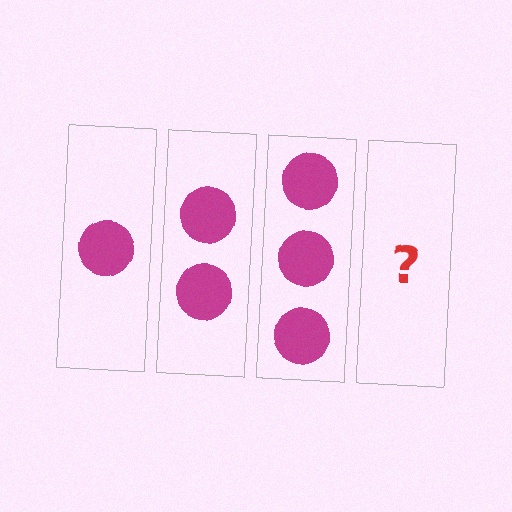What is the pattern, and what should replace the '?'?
The pattern is that each step adds one more circle. The '?' should be 4 circles.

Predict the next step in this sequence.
The next step is 4 circles.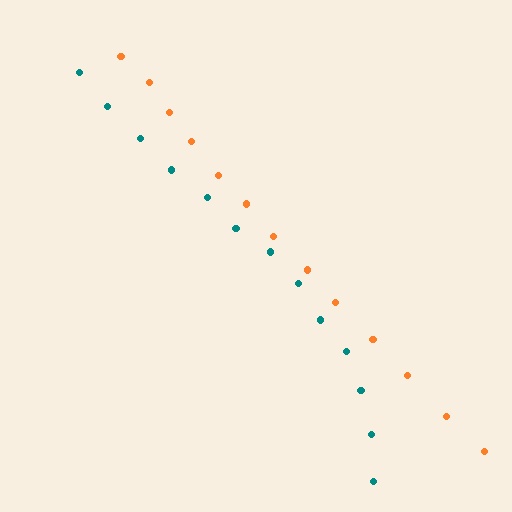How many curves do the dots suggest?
There are 2 distinct paths.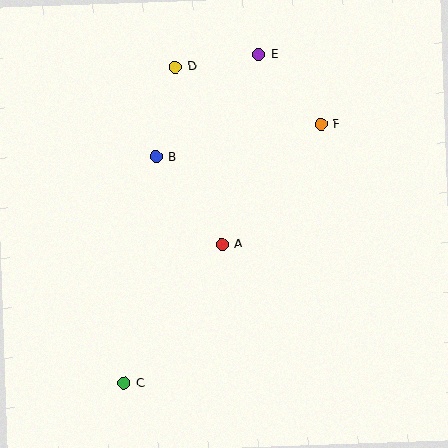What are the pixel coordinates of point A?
Point A is at (222, 244).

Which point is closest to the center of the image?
Point A at (222, 244) is closest to the center.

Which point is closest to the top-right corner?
Point F is closest to the top-right corner.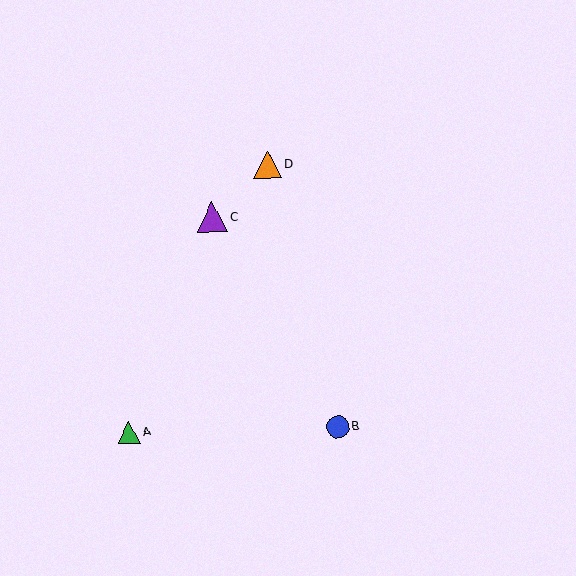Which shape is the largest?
The purple triangle (labeled C) is the largest.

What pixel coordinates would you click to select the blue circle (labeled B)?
Click at (338, 427) to select the blue circle B.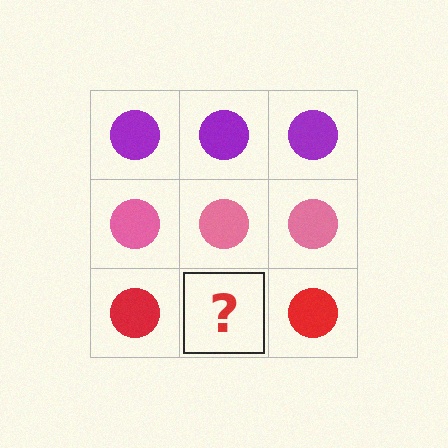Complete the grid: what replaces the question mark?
The question mark should be replaced with a red circle.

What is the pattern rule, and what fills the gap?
The rule is that each row has a consistent color. The gap should be filled with a red circle.